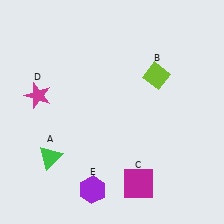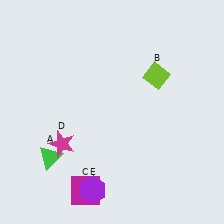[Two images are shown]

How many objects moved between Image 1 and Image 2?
2 objects moved between the two images.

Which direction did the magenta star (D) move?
The magenta star (D) moved down.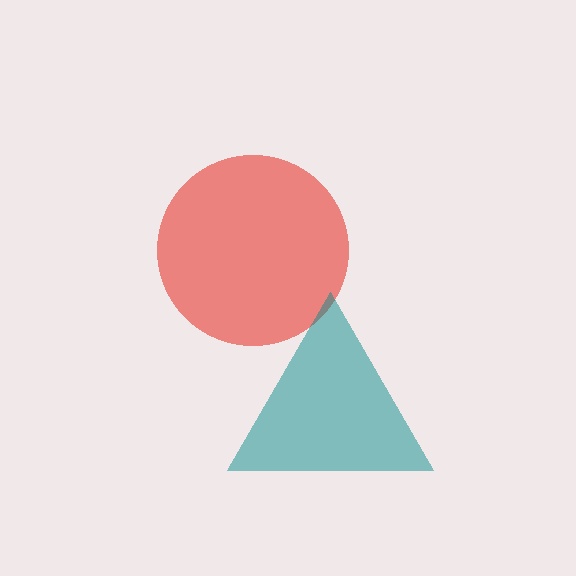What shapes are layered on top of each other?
The layered shapes are: a red circle, a teal triangle.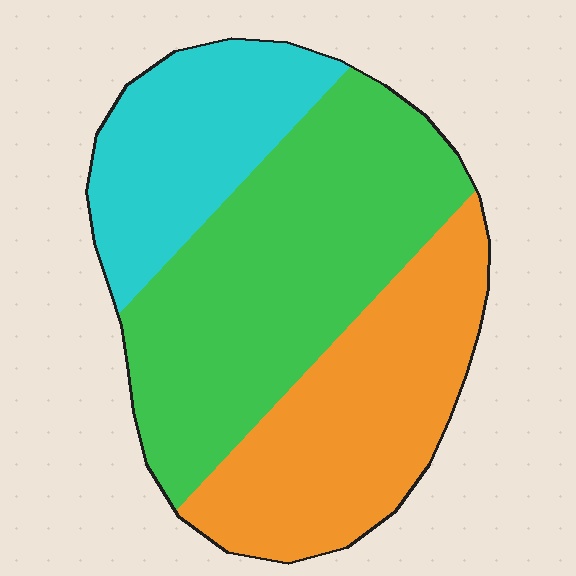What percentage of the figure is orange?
Orange covers about 30% of the figure.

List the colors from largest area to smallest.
From largest to smallest: green, orange, cyan.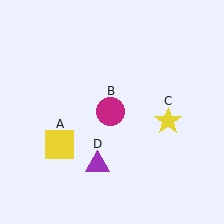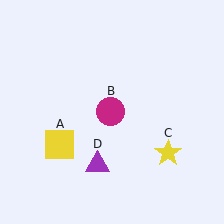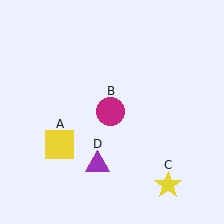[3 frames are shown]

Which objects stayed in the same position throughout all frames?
Yellow square (object A) and magenta circle (object B) and purple triangle (object D) remained stationary.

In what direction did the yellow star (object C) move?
The yellow star (object C) moved down.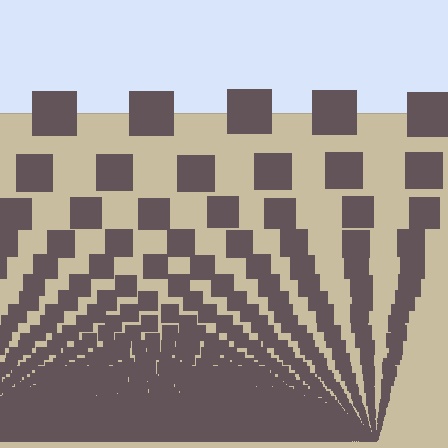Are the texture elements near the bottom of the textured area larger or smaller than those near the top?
Smaller. The gradient is inverted — elements near the bottom are smaller and denser.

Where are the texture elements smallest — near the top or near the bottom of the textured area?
Near the bottom.